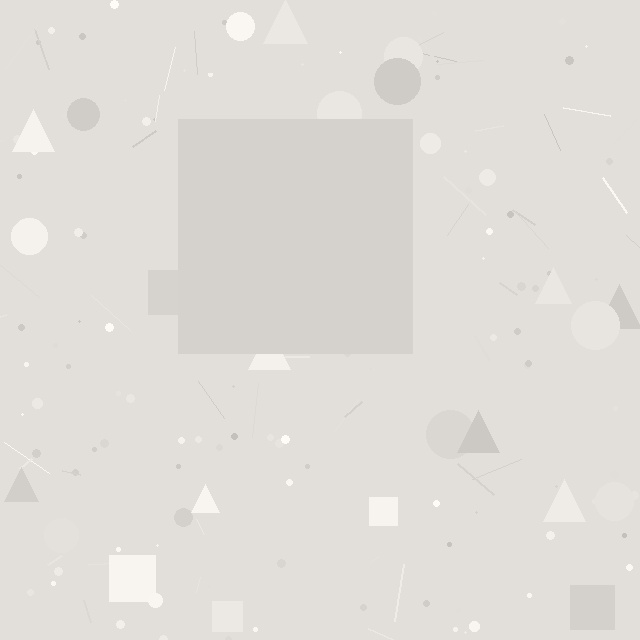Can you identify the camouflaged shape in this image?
The camouflaged shape is a square.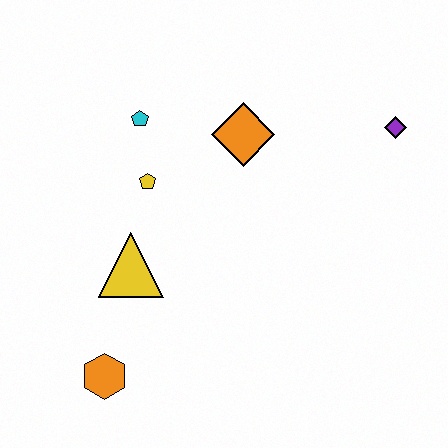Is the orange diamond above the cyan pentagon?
No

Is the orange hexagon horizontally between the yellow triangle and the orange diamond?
No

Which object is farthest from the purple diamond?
The orange hexagon is farthest from the purple diamond.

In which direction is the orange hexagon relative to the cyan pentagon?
The orange hexagon is below the cyan pentagon.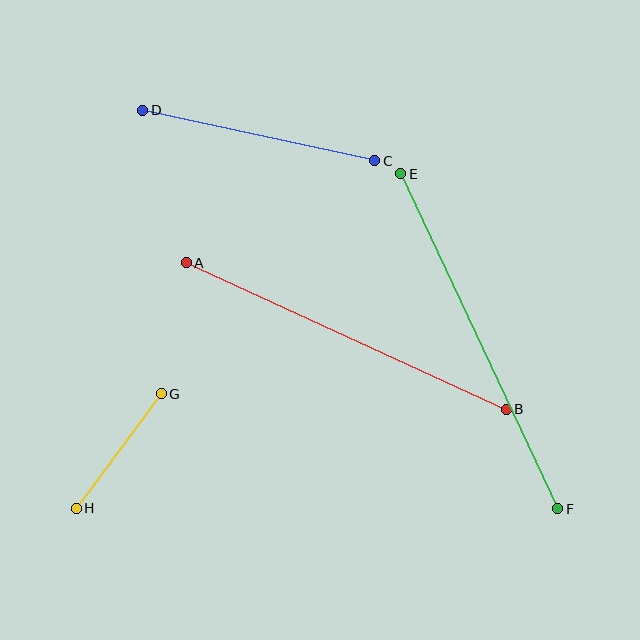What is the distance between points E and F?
The distance is approximately 370 pixels.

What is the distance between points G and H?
The distance is approximately 143 pixels.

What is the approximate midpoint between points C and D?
The midpoint is at approximately (259, 135) pixels.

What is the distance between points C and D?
The distance is approximately 237 pixels.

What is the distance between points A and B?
The distance is approximately 352 pixels.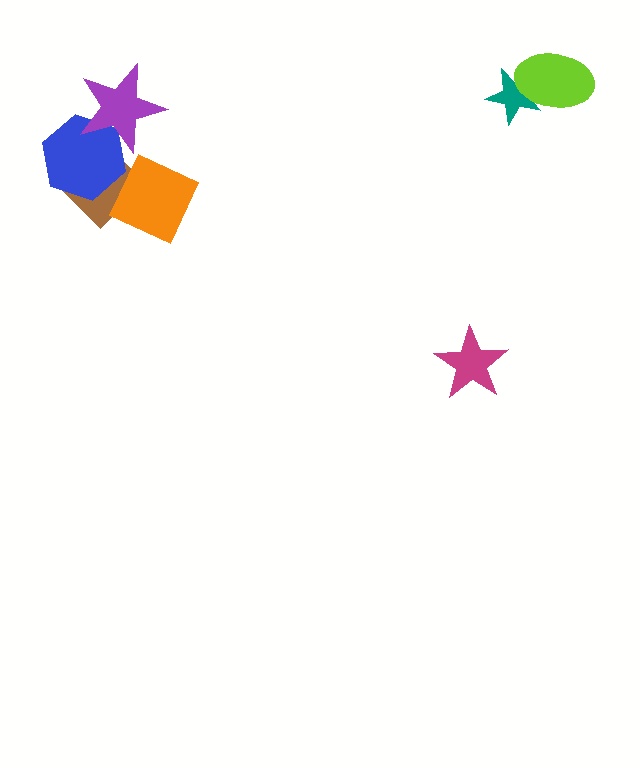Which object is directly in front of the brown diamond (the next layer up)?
The blue hexagon is directly in front of the brown diamond.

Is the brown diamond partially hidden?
Yes, it is partially covered by another shape.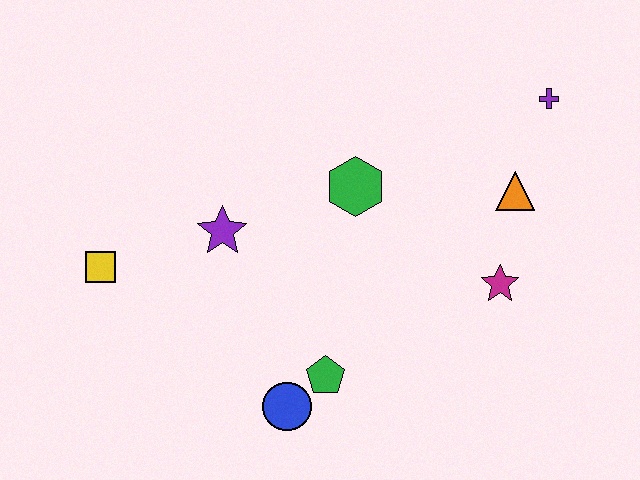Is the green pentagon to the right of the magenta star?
No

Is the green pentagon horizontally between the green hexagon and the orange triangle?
No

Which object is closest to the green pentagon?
The blue circle is closest to the green pentagon.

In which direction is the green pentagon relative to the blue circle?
The green pentagon is to the right of the blue circle.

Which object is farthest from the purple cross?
The yellow square is farthest from the purple cross.